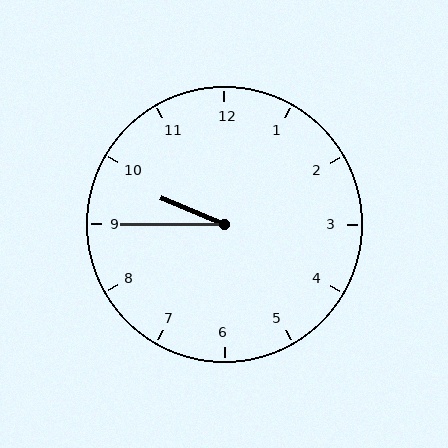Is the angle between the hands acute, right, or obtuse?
It is acute.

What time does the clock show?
9:45.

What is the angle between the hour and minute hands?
Approximately 22 degrees.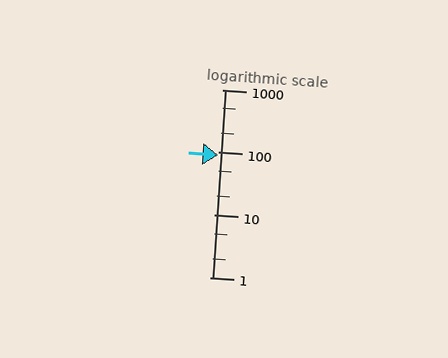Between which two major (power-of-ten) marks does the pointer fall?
The pointer is between 10 and 100.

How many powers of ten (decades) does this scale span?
The scale spans 3 decades, from 1 to 1000.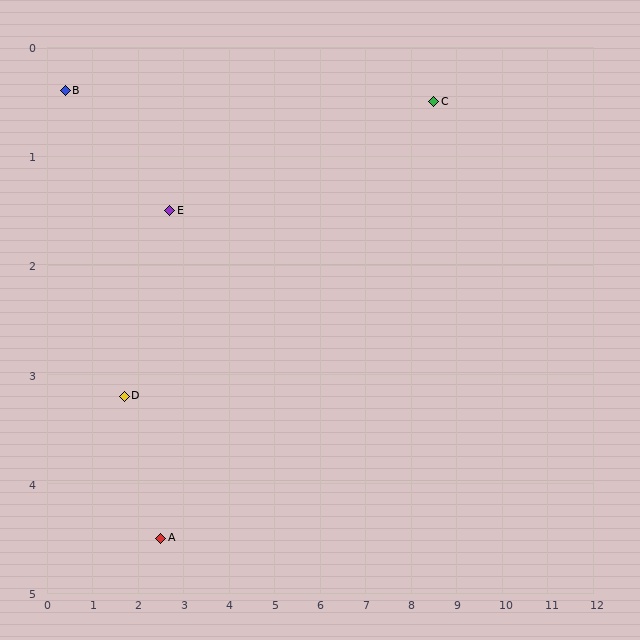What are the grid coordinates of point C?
Point C is at approximately (8.5, 0.5).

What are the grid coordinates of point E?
Point E is at approximately (2.7, 1.5).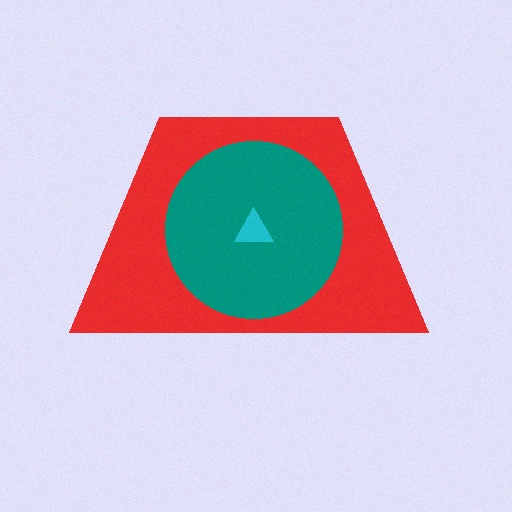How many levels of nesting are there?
3.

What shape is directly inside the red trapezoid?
The teal circle.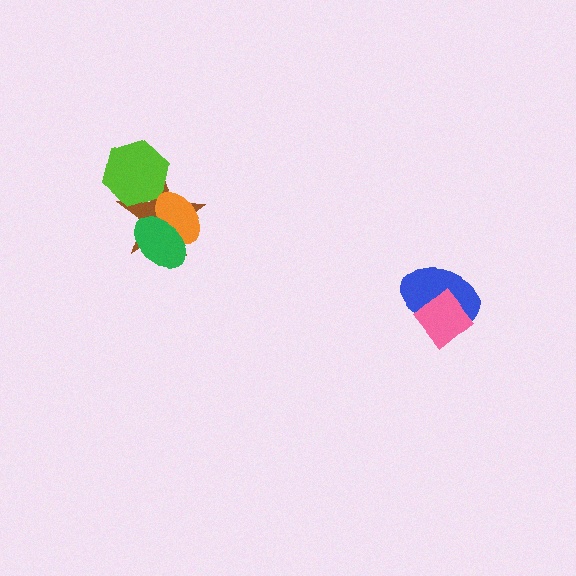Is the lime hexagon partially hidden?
No, no other shape covers it.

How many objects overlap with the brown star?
3 objects overlap with the brown star.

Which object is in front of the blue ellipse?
The pink diamond is in front of the blue ellipse.